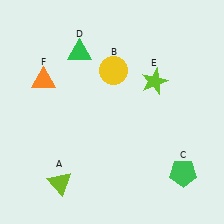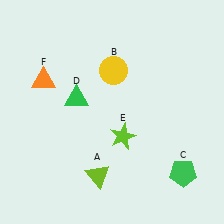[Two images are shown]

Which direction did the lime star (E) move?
The lime star (E) moved down.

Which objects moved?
The objects that moved are: the lime triangle (A), the green triangle (D), the lime star (E).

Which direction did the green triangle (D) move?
The green triangle (D) moved down.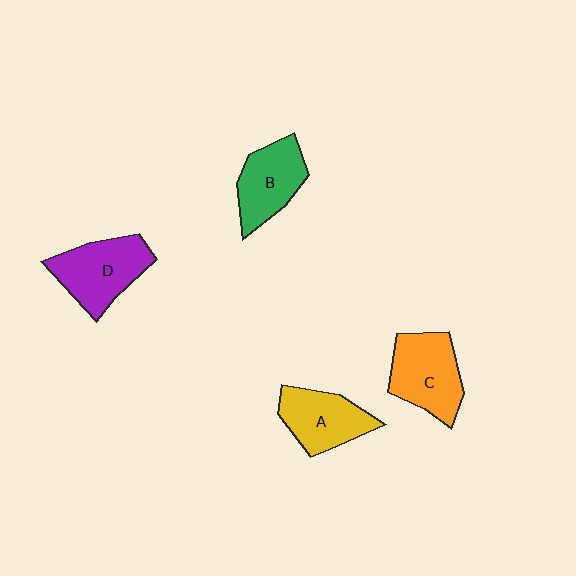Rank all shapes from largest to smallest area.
From largest to smallest: D (purple), C (orange), B (green), A (yellow).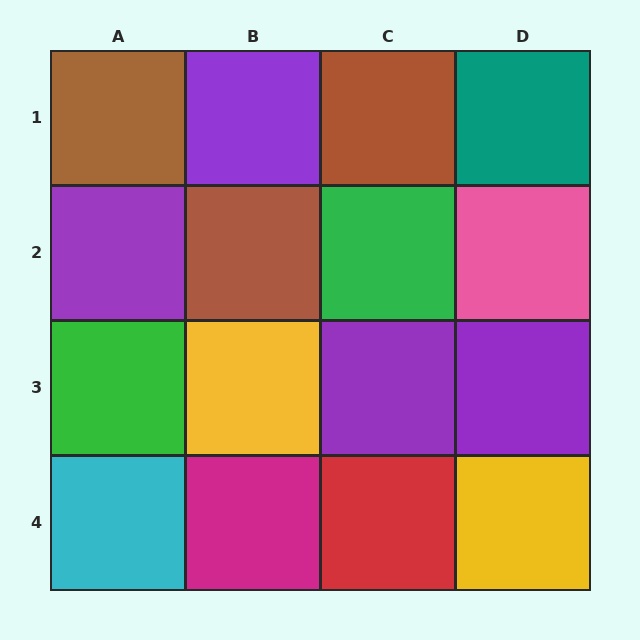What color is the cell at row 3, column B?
Yellow.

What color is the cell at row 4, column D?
Yellow.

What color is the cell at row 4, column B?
Magenta.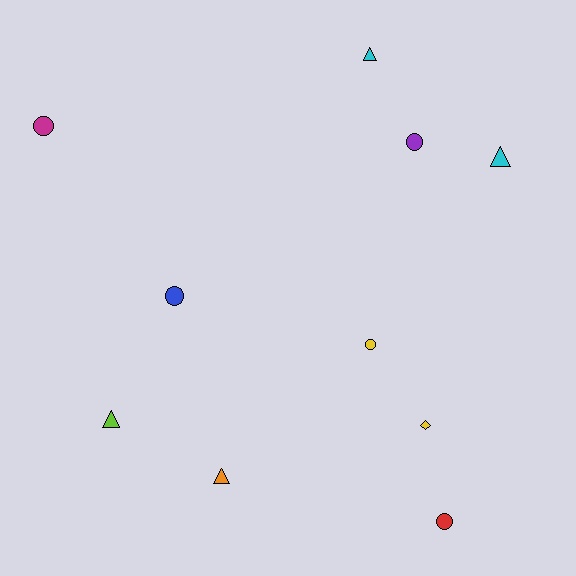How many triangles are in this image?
There are 4 triangles.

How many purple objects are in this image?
There is 1 purple object.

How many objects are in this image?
There are 10 objects.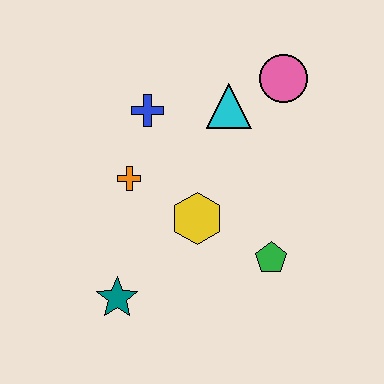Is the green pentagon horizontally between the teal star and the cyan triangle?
No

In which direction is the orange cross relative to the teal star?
The orange cross is above the teal star.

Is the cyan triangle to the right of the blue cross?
Yes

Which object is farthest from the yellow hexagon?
The pink circle is farthest from the yellow hexagon.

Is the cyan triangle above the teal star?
Yes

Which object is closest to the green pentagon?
The yellow hexagon is closest to the green pentagon.